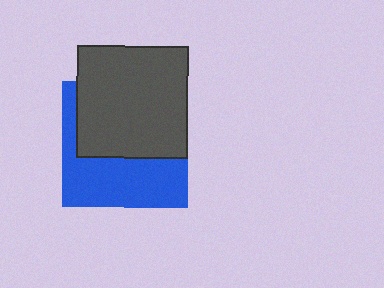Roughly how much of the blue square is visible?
A small part of it is visible (roughly 45%).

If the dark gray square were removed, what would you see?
You would see the complete blue square.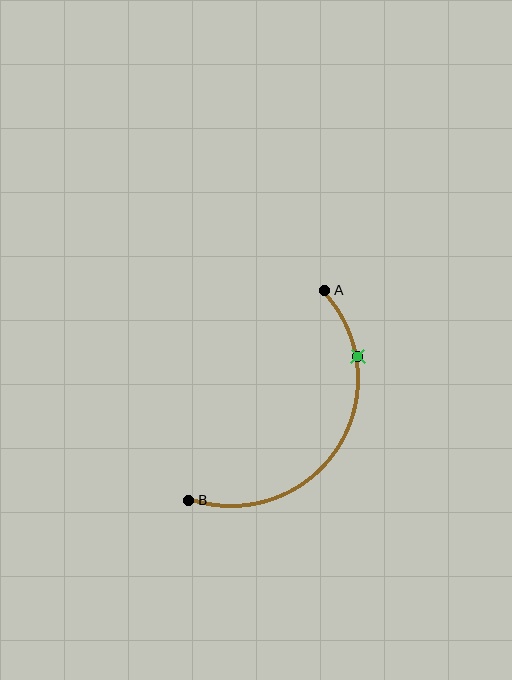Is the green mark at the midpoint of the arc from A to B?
No. The green mark lies on the arc but is closer to endpoint A. The arc midpoint would be at the point on the curve equidistant along the arc from both A and B.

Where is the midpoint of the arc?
The arc midpoint is the point on the curve farthest from the straight line joining A and B. It sits to the right of that line.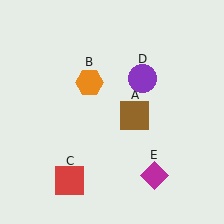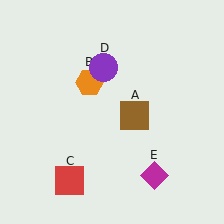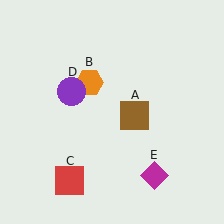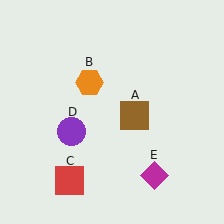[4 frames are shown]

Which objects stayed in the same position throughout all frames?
Brown square (object A) and orange hexagon (object B) and red square (object C) and magenta diamond (object E) remained stationary.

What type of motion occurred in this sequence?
The purple circle (object D) rotated counterclockwise around the center of the scene.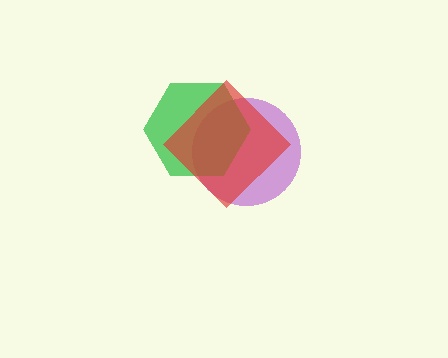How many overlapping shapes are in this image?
There are 3 overlapping shapes in the image.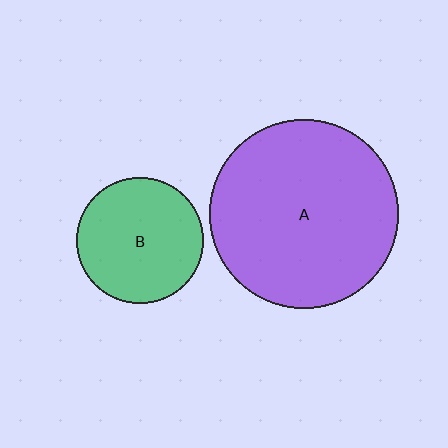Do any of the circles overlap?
No, none of the circles overlap.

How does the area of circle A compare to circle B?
Approximately 2.2 times.